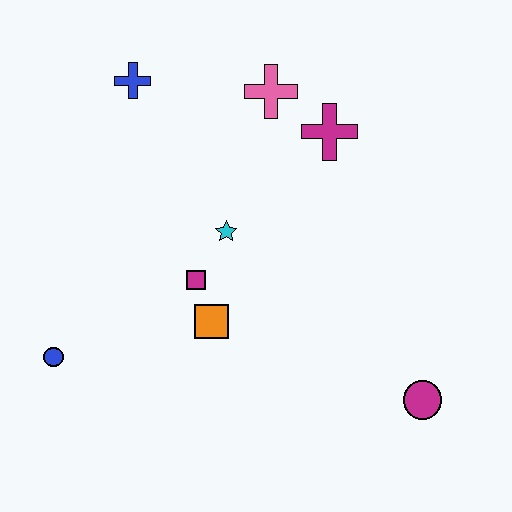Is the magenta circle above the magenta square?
No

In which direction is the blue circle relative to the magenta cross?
The blue circle is to the left of the magenta cross.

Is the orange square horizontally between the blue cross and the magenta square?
No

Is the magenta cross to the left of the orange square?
No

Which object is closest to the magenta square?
The orange square is closest to the magenta square.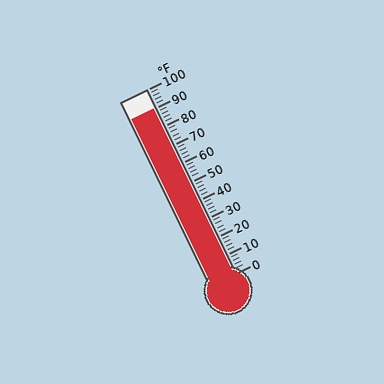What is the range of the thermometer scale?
The thermometer scale ranges from 0°F to 100°F.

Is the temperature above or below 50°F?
The temperature is above 50°F.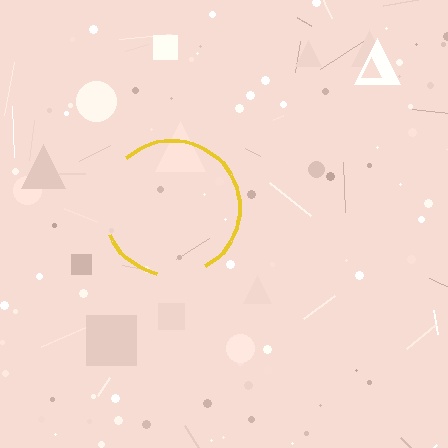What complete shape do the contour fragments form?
The contour fragments form a circle.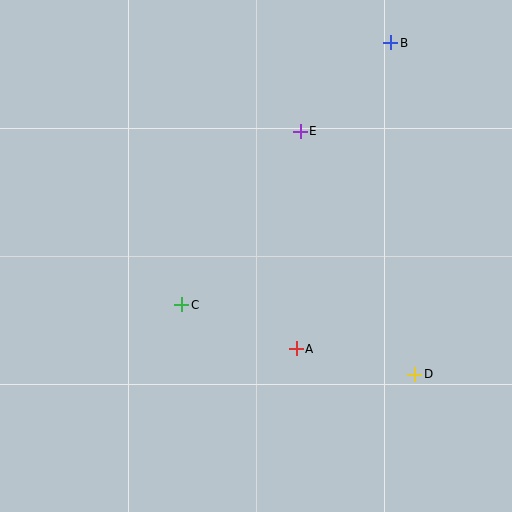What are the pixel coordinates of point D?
Point D is at (415, 374).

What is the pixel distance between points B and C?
The distance between B and C is 335 pixels.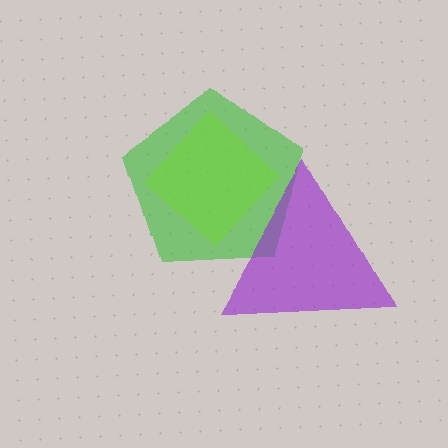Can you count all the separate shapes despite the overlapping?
Yes, there are 3 separate shapes.